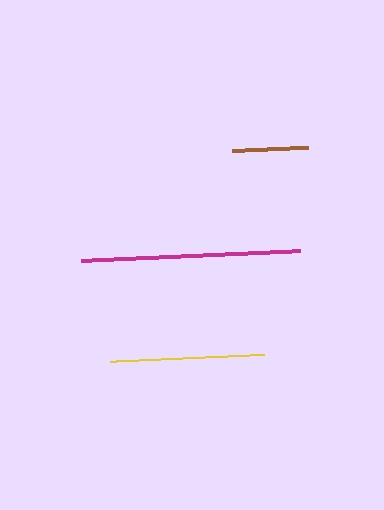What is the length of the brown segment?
The brown segment is approximately 76 pixels long.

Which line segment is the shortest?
The brown line is the shortest at approximately 76 pixels.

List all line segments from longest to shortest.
From longest to shortest: magenta, yellow, brown.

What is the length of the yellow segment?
The yellow segment is approximately 154 pixels long.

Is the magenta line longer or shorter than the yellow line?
The magenta line is longer than the yellow line.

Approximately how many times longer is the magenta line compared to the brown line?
The magenta line is approximately 2.9 times the length of the brown line.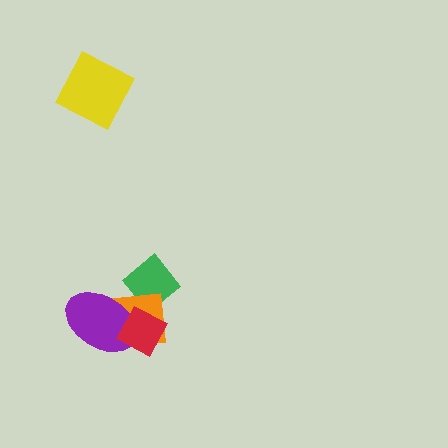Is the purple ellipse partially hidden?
Yes, it is partially covered by another shape.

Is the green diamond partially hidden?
Yes, it is partially covered by another shape.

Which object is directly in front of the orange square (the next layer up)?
The purple ellipse is directly in front of the orange square.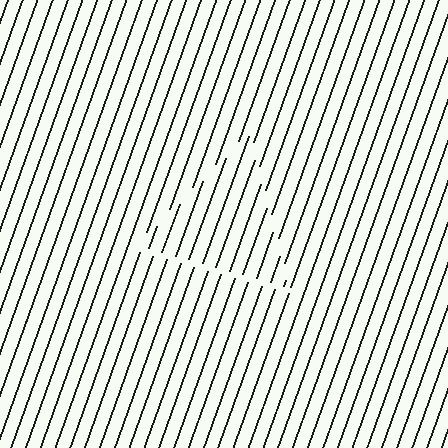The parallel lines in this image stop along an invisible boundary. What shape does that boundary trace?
An illusory triangle. The interior of the shape contains the same grating, shifted by half a period — the contour is defined by the phase discontinuity where line-ends from the inner and outer gratings abut.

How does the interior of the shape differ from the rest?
The interior of the shape contains the same grating, shifted by half a period — the contour is defined by the phase discontinuity where line-ends from the inner and outer gratings abut.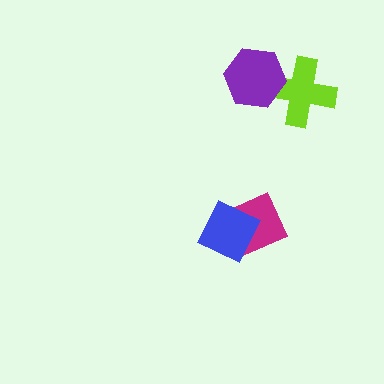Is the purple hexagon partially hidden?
No, no other shape covers it.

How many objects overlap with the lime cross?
1 object overlaps with the lime cross.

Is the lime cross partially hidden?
Yes, it is partially covered by another shape.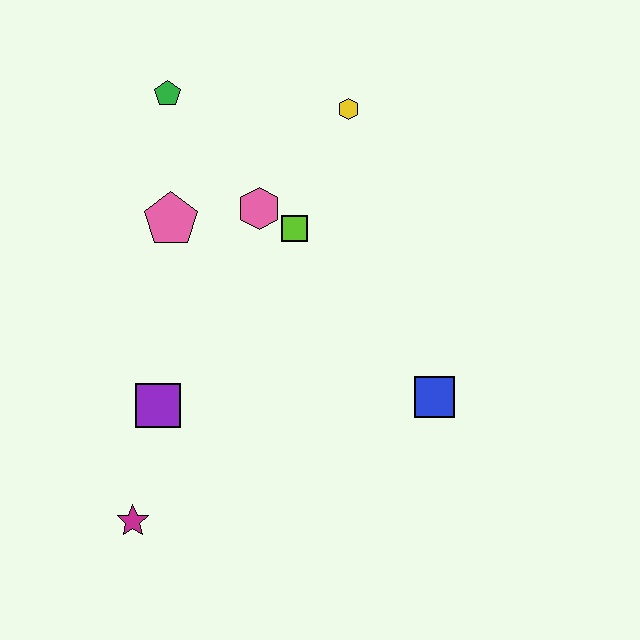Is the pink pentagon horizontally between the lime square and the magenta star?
Yes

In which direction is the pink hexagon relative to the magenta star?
The pink hexagon is above the magenta star.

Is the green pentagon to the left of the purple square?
No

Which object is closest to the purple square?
The magenta star is closest to the purple square.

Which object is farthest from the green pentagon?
The magenta star is farthest from the green pentagon.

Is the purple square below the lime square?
Yes